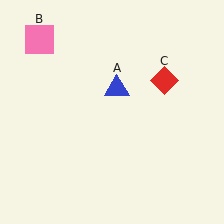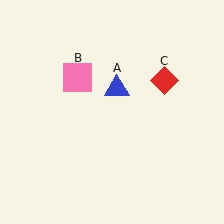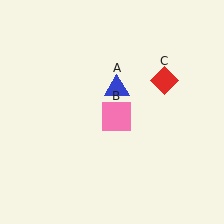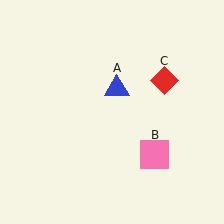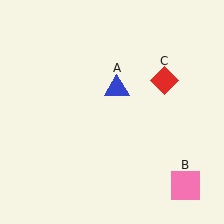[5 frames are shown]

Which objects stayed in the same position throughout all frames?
Blue triangle (object A) and red diamond (object C) remained stationary.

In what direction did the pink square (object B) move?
The pink square (object B) moved down and to the right.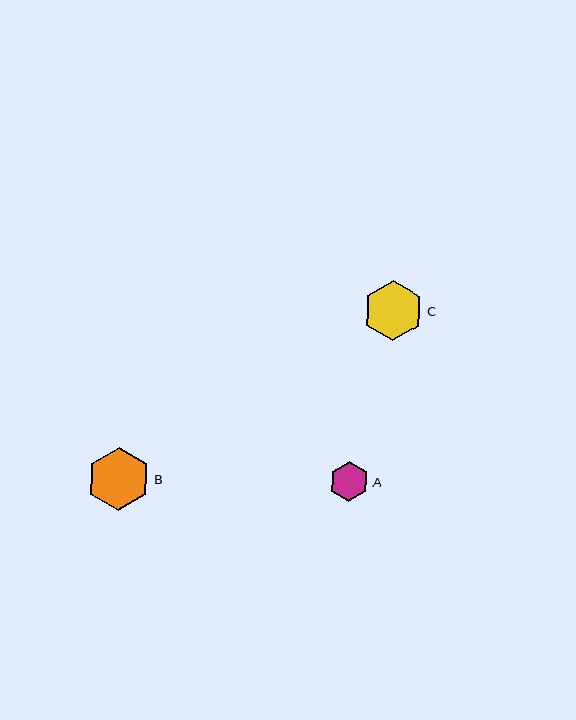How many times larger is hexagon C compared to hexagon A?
Hexagon C is approximately 1.5 times the size of hexagon A.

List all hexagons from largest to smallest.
From largest to smallest: B, C, A.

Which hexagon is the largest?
Hexagon B is the largest with a size of approximately 64 pixels.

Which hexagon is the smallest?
Hexagon A is the smallest with a size of approximately 40 pixels.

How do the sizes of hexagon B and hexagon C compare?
Hexagon B and hexagon C are approximately the same size.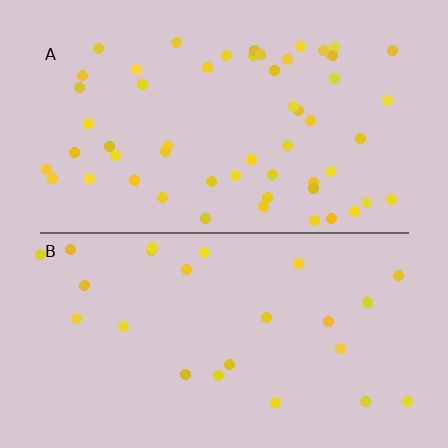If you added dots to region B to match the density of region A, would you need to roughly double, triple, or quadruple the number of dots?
Approximately double.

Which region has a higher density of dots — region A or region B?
A (the top).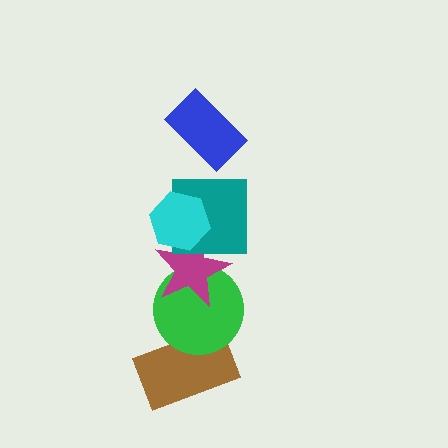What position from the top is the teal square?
The teal square is 3rd from the top.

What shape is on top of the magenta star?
The teal square is on top of the magenta star.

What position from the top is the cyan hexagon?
The cyan hexagon is 2nd from the top.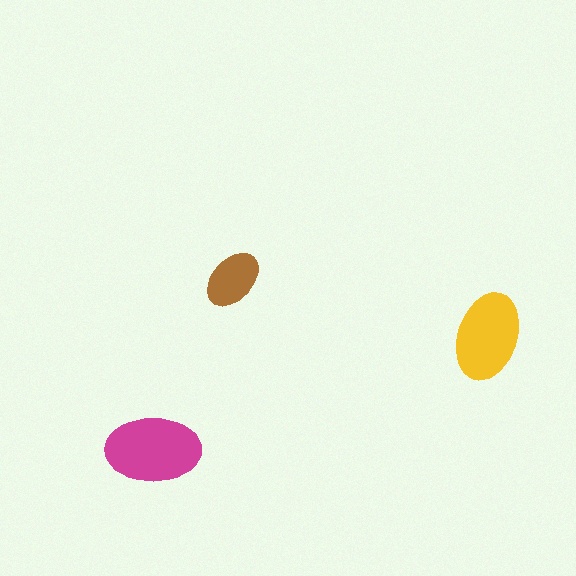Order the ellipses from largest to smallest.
the magenta one, the yellow one, the brown one.